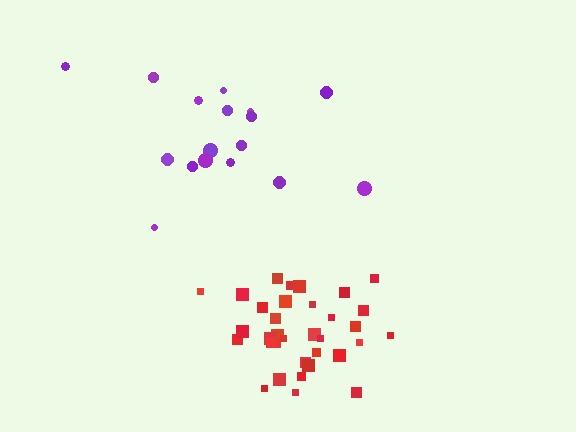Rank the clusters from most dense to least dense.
red, purple.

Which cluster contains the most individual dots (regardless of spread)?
Red (34).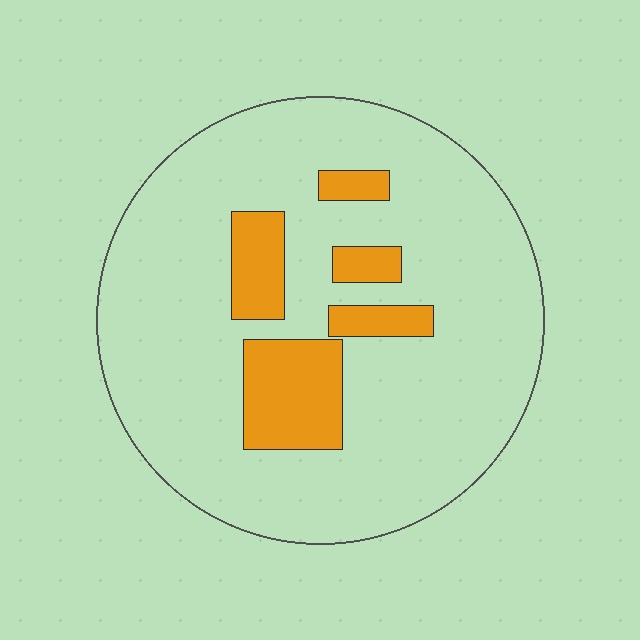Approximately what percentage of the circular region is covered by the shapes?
Approximately 15%.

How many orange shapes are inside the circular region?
5.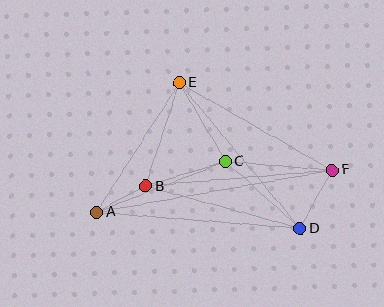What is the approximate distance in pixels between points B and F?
The distance between B and F is approximately 187 pixels.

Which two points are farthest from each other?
Points A and F are farthest from each other.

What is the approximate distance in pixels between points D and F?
The distance between D and F is approximately 67 pixels.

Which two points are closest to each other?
Points A and B are closest to each other.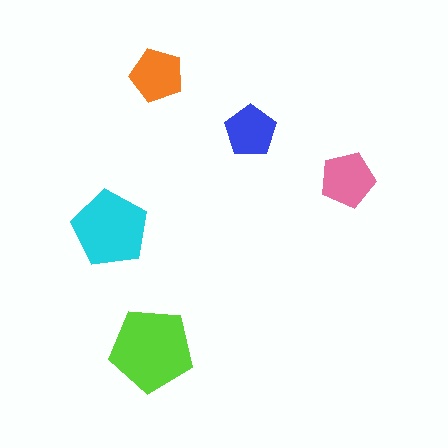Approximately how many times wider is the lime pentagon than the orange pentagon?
About 1.5 times wider.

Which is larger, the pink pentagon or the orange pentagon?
The pink one.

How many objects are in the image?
There are 5 objects in the image.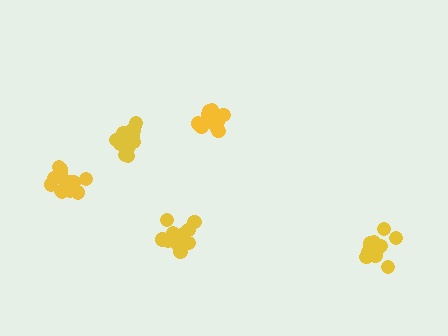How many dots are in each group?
Group 1: 15 dots, Group 2: 15 dots, Group 3: 15 dots, Group 4: 14 dots, Group 5: 15 dots (74 total).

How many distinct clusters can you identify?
There are 5 distinct clusters.